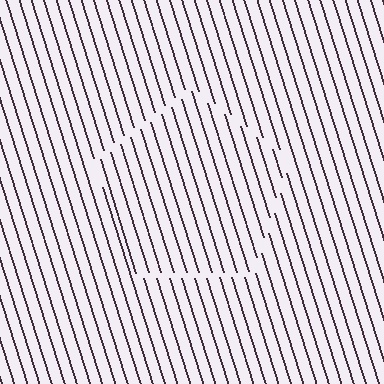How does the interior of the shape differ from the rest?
The interior of the shape contains the same grating, shifted by half a period — the contour is defined by the phase discontinuity where line-ends from the inner and outer gratings abut.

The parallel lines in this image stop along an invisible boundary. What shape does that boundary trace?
An illusory pentagon. The interior of the shape contains the same grating, shifted by half a period — the contour is defined by the phase discontinuity where line-ends from the inner and outer gratings abut.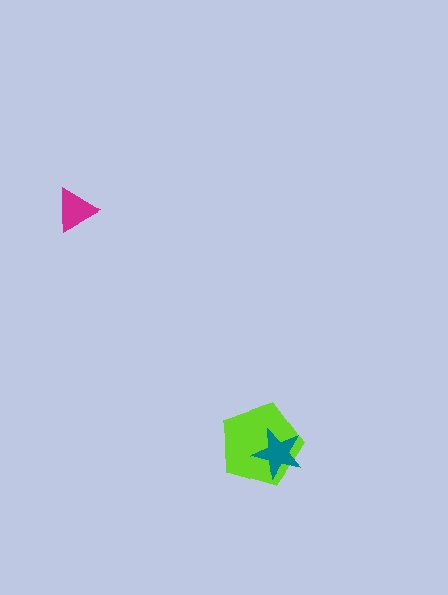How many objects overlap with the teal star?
1 object overlaps with the teal star.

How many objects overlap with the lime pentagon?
1 object overlaps with the lime pentagon.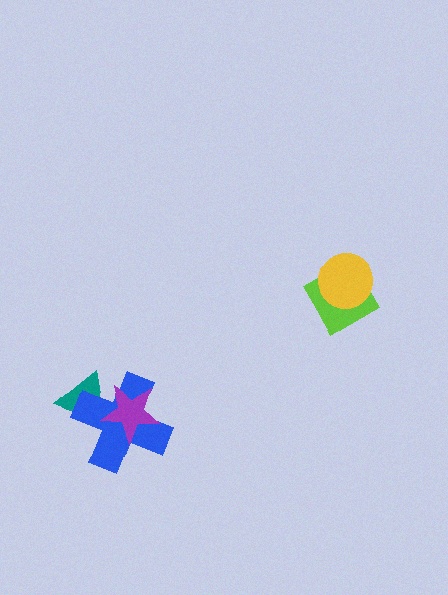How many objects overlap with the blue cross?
2 objects overlap with the blue cross.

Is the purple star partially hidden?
No, no other shape covers it.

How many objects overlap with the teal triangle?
2 objects overlap with the teal triangle.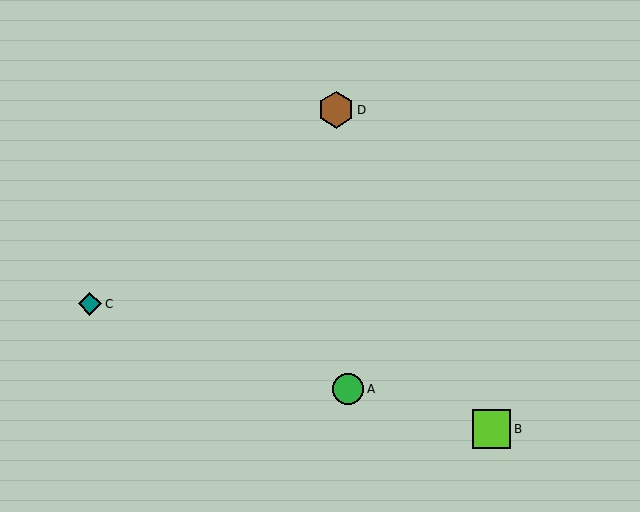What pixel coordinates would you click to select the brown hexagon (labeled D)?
Click at (336, 110) to select the brown hexagon D.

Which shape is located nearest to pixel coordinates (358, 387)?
The green circle (labeled A) at (348, 389) is nearest to that location.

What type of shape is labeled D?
Shape D is a brown hexagon.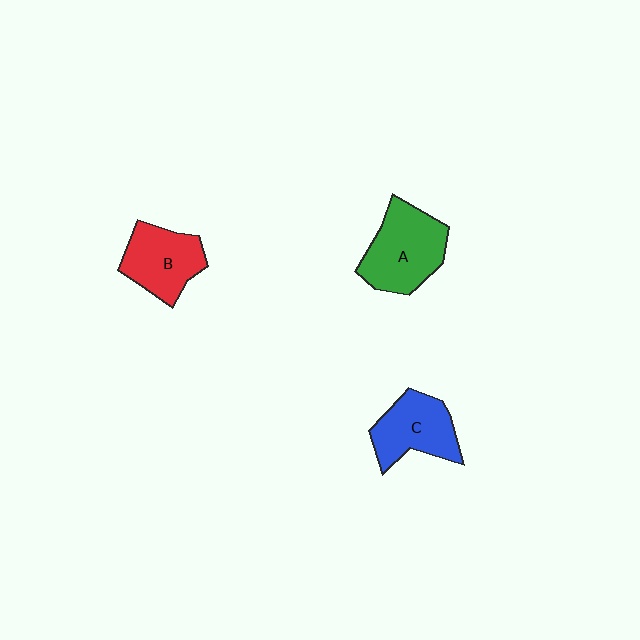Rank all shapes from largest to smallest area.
From largest to smallest: A (green), C (blue), B (red).